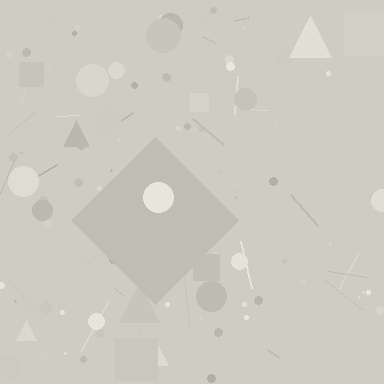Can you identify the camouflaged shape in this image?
The camouflaged shape is a diamond.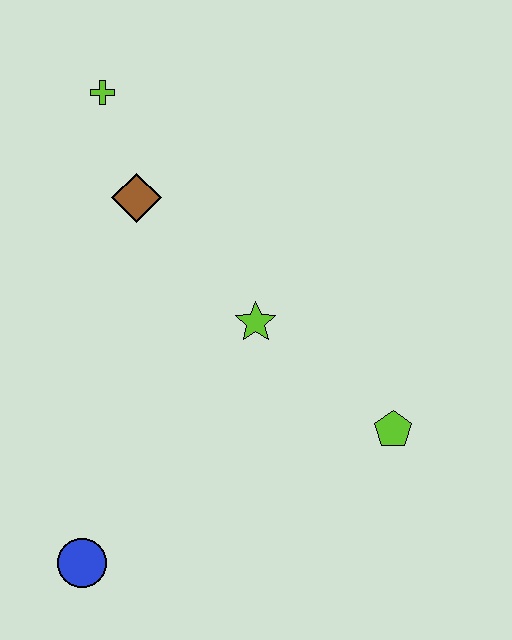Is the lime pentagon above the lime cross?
No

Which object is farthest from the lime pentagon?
The lime cross is farthest from the lime pentagon.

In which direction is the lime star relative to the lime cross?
The lime star is below the lime cross.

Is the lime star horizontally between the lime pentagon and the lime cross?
Yes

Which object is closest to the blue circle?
The lime star is closest to the blue circle.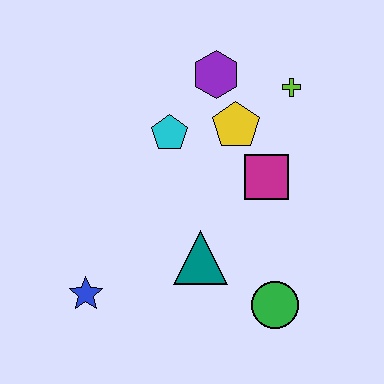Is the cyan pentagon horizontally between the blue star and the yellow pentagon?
Yes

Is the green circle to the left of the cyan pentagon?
No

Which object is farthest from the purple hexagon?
The blue star is farthest from the purple hexagon.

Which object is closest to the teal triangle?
The green circle is closest to the teal triangle.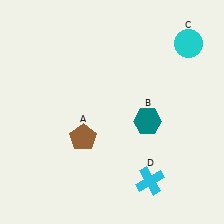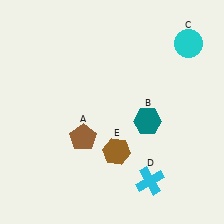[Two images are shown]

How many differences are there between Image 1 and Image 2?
There is 1 difference between the two images.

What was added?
A brown hexagon (E) was added in Image 2.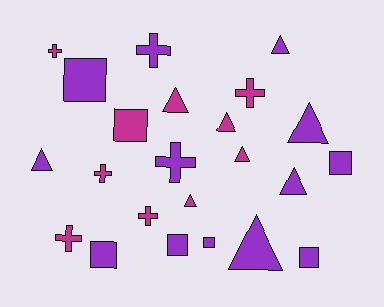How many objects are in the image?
There are 23 objects.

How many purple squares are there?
There are 6 purple squares.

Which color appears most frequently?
Purple, with 13 objects.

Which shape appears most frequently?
Triangle, with 9 objects.